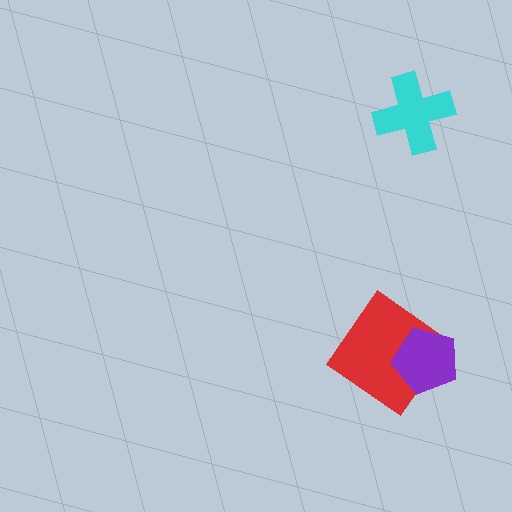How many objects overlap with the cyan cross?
0 objects overlap with the cyan cross.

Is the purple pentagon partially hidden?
No, no other shape covers it.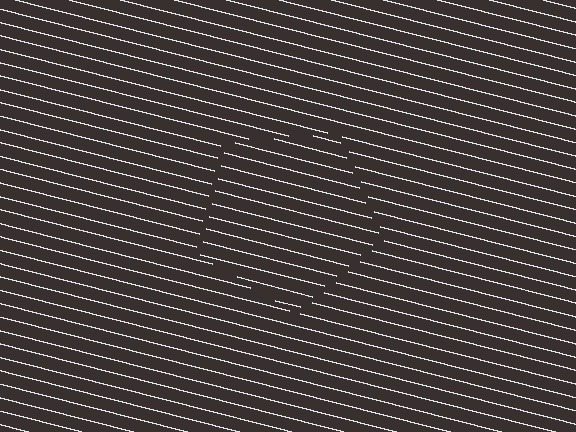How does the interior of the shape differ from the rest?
The interior of the shape contains the same grating, shifted by half a period — the contour is defined by the phase discontinuity where line-ends from the inner and outer gratings abut.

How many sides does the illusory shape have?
5 sides — the line-ends trace a pentagon.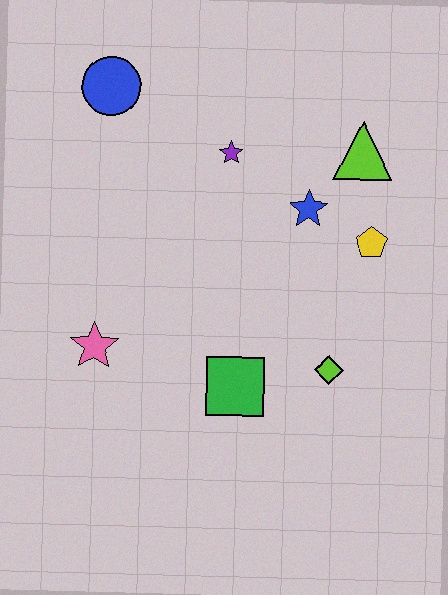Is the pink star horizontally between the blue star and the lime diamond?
No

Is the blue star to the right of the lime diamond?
No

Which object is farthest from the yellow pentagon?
The blue circle is farthest from the yellow pentagon.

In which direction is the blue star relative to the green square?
The blue star is above the green square.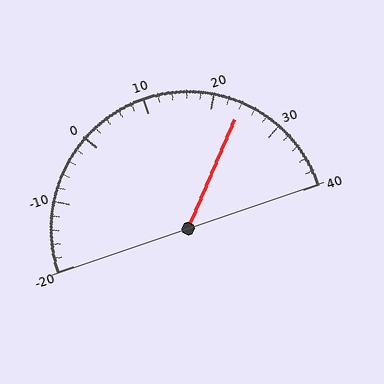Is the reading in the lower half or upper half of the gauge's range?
The reading is in the upper half of the range (-20 to 40).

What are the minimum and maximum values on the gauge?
The gauge ranges from -20 to 40.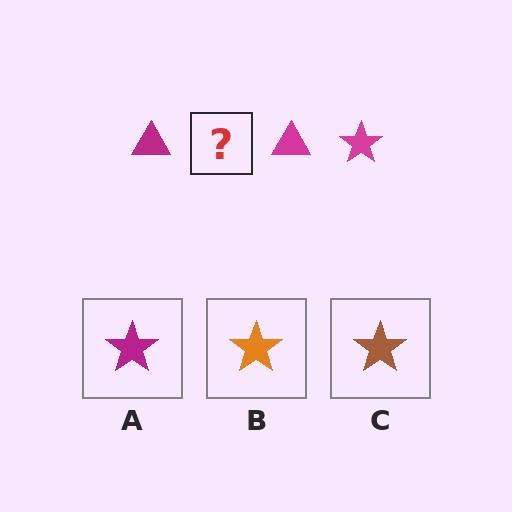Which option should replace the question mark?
Option A.